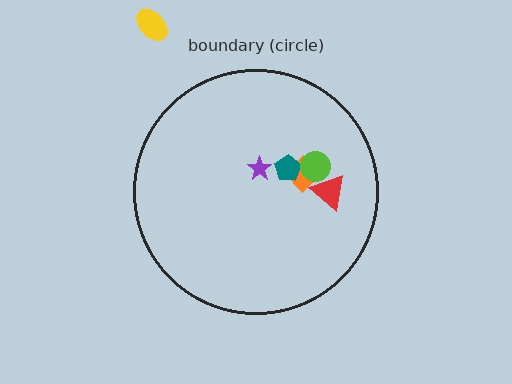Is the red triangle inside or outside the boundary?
Inside.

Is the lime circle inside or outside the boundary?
Inside.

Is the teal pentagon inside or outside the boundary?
Inside.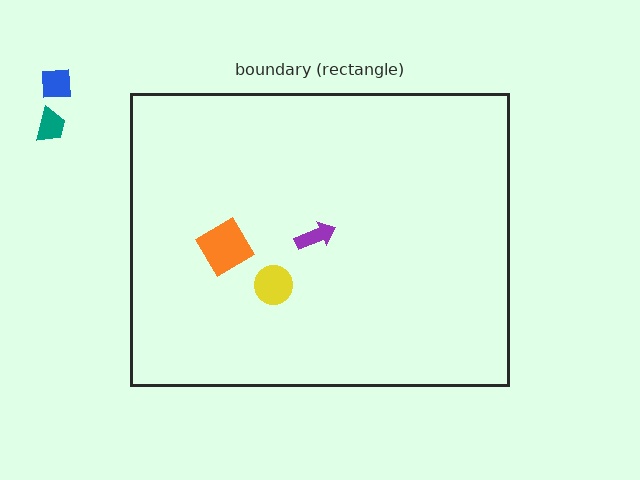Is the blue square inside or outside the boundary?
Outside.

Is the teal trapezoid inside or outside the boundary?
Outside.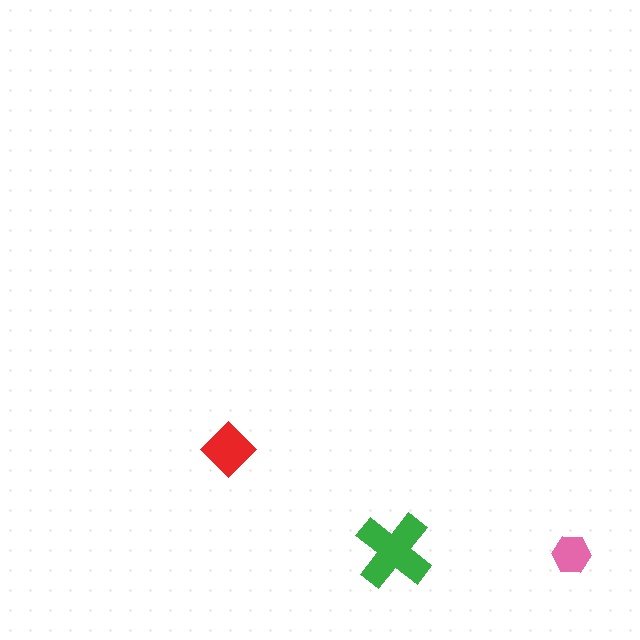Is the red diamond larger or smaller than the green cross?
Smaller.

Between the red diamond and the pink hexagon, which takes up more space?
The red diamond.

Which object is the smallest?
The pink hexagon.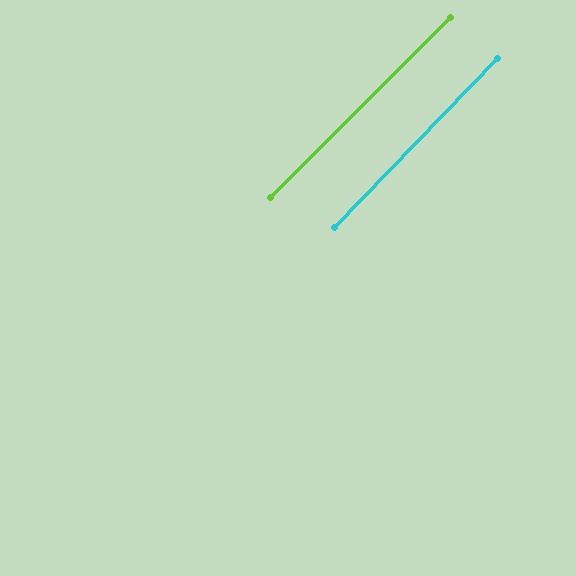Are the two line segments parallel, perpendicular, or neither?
Parallel — their directions differ by only 1.1°.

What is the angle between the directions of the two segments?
Approximately 1 degree.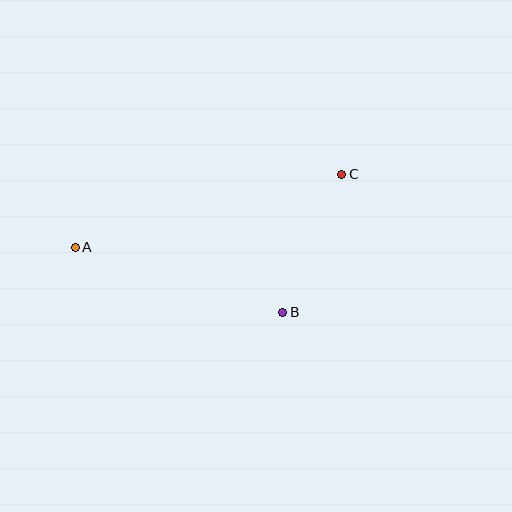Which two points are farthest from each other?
Points A and C are farthest from each other.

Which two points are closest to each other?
Points B and C are closest to each other.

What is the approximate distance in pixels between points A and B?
The distance between A and B is approximately 217 pixels.